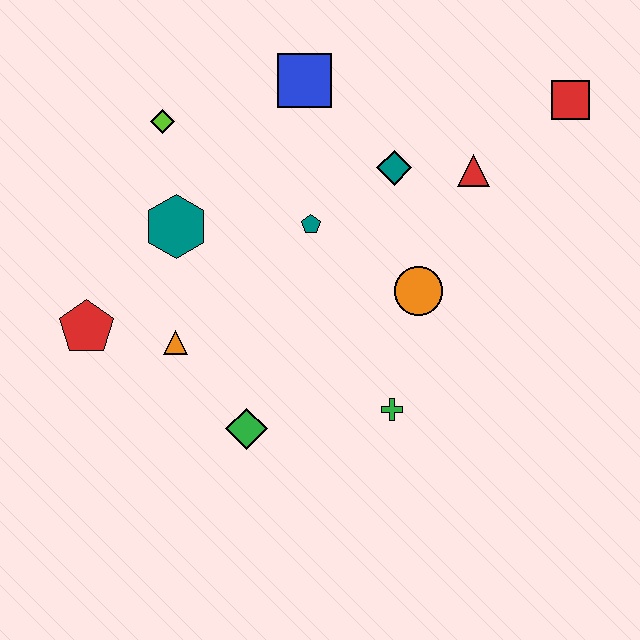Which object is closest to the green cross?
The orange circle is closest to the green cross.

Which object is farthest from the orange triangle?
The red square is farthest from the orange triangle.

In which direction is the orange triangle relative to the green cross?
The orange triangle is to the left of the green cross.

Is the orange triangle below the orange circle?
Yes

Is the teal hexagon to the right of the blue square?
No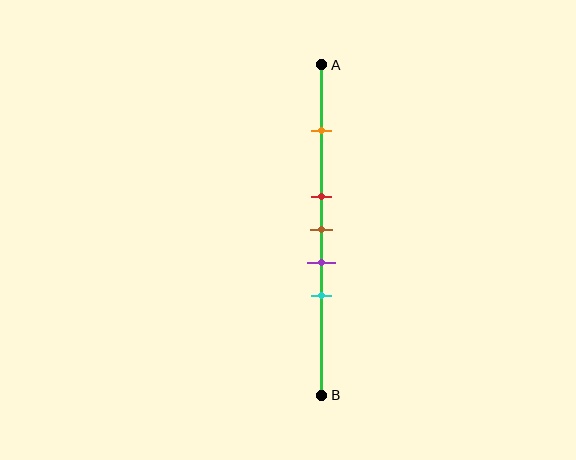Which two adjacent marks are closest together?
The red and brown marks are the closest adjacent pair.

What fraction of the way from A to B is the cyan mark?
The cyan mark is approximately 70% (0.7) of the way from A to B.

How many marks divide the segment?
There are 5 marks dividing the segment.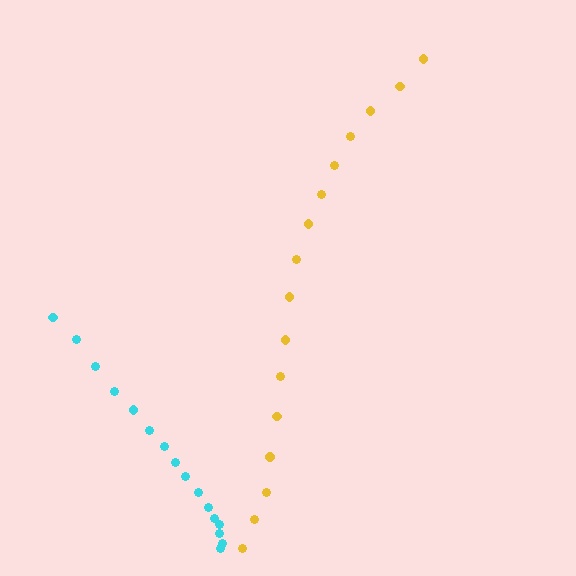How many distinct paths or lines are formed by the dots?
There are 2 distinct paths.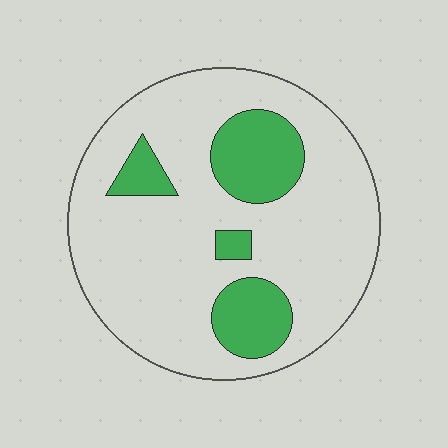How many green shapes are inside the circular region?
4.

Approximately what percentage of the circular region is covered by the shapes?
Approximately 20%.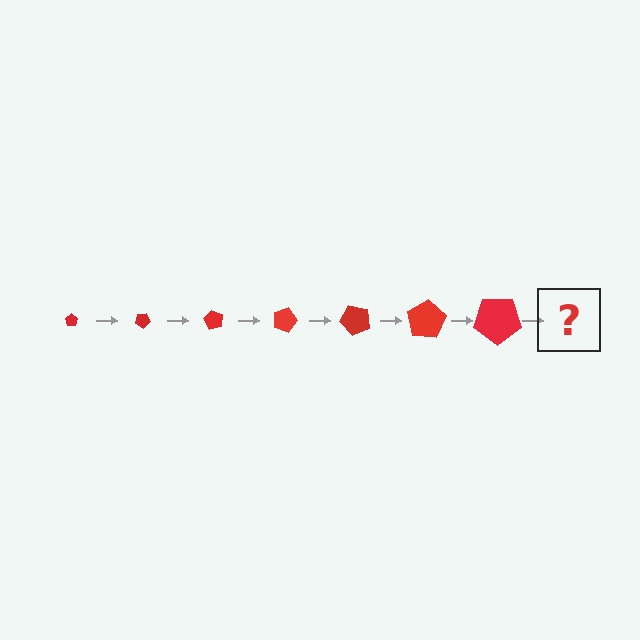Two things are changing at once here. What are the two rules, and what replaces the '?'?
The two rules are that the pentagon grows larger each step and it rotates 30 degrees each step. The '?' should be a pentagon, larger than the previous one and rotated 210 degrees from the start.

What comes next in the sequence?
The next element should be a pentagon, larger than the previous one and rotated 210 degrees from the start.